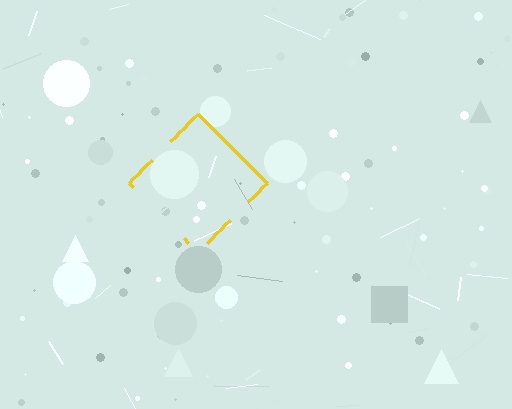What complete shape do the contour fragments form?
The contour fragments form a diamond.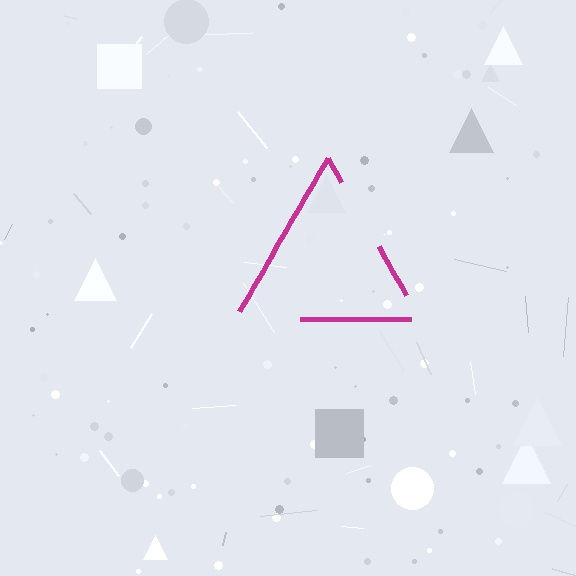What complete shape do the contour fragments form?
The contour fragments form a triangle.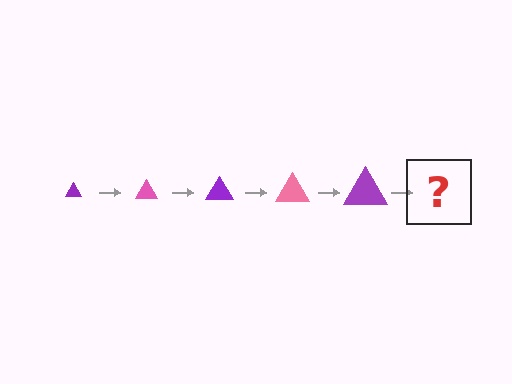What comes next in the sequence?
The next element should be a pink triangle, larger than the previous one.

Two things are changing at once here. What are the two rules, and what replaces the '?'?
The two rules are that the triangle grows larger each step and the color cycles through purple and pink. The '?' should be a pink triangle, larger than the previous one.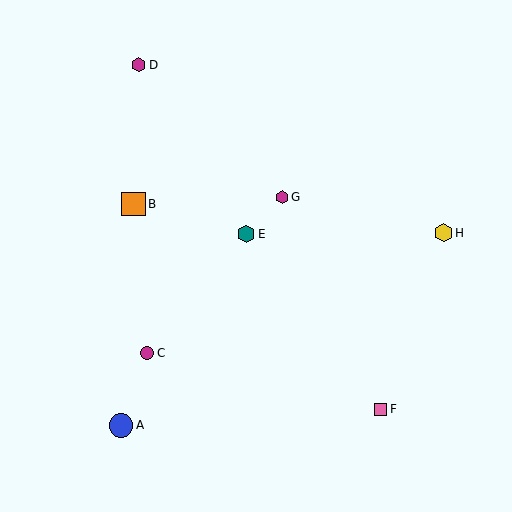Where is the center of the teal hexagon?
The center of the teal hexagon is at (246, 234).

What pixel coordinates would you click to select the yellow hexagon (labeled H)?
Click at (443, 233) to select the yellow hexagon H.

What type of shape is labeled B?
Shape B is an orange square.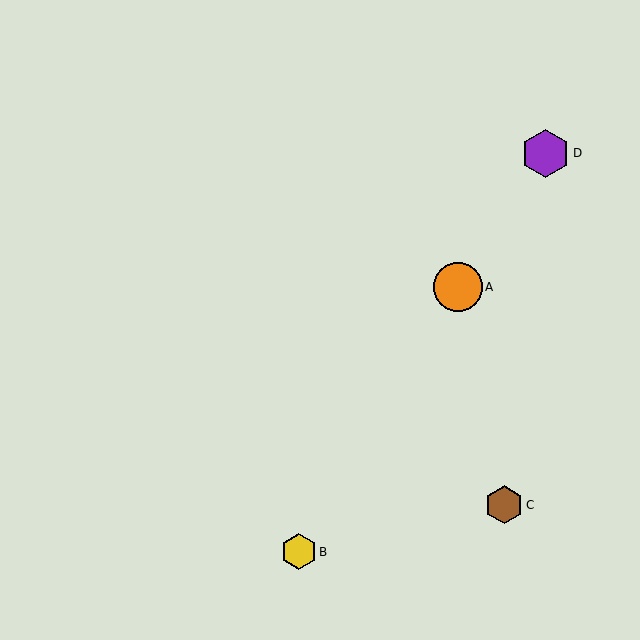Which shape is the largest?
The orange circle (labeled A) is the largest.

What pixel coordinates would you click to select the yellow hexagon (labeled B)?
Click at (299, 552) to select the yellow hexagon B.